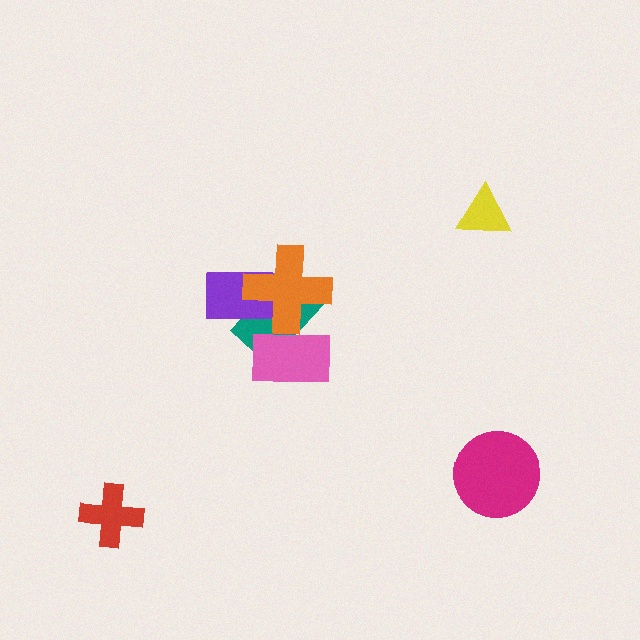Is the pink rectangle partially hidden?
Yes, it is partially covered by another shape.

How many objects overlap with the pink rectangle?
2 objects overlap with the pink rectangle.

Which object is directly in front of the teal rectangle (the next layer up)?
The purple rectangle is directly in front of the teal rectangle.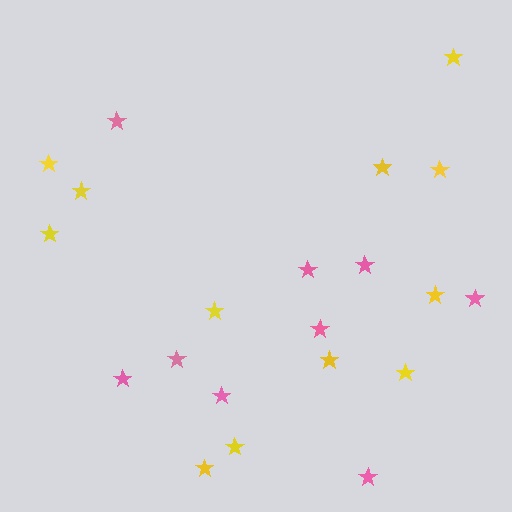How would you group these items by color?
There are 2 groups: one group of pink stars (9) and one group of yellow stars (12).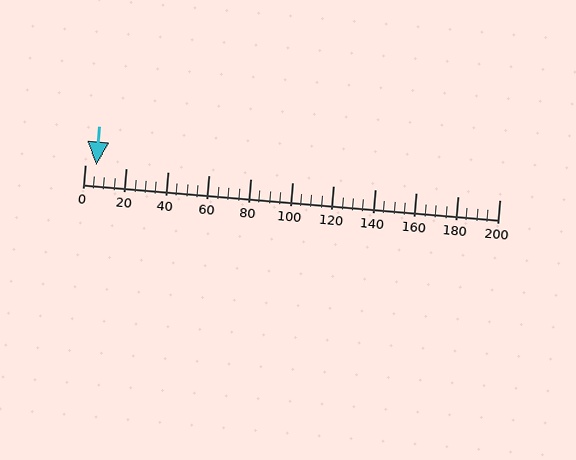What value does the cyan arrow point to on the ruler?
The cyan arrow points to approximately 5.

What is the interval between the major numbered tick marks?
The major tick marks are spaced 20 units apart.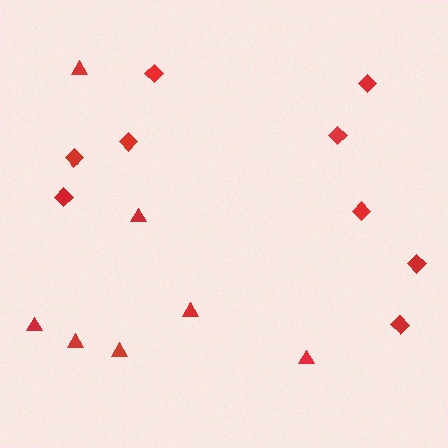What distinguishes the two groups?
There are 2 groups: one group of triangles (7) and one group of diamonds (9).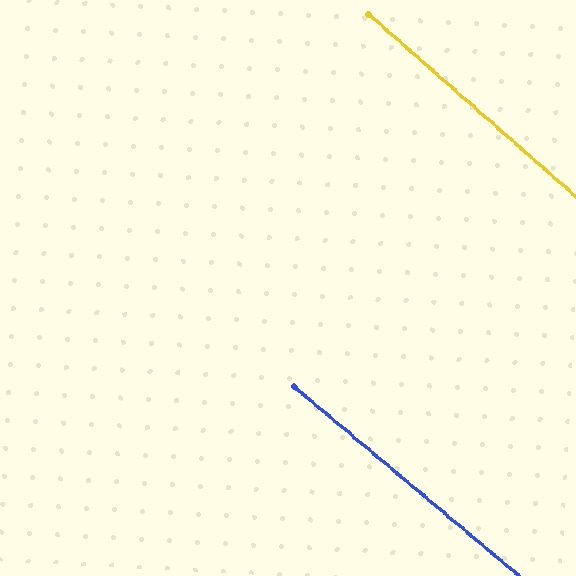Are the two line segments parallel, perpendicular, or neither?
Parallel — their directions differ by only 1.3°.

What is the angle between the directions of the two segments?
Approximately 1 degree.